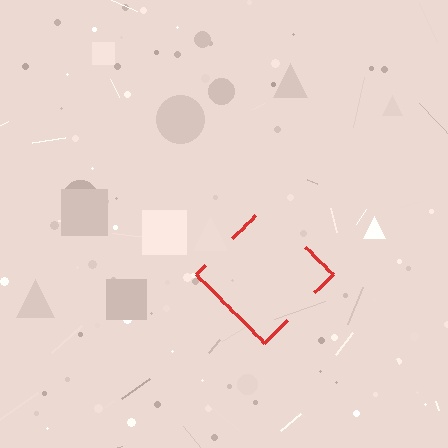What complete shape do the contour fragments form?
The contour fragments form a diamond.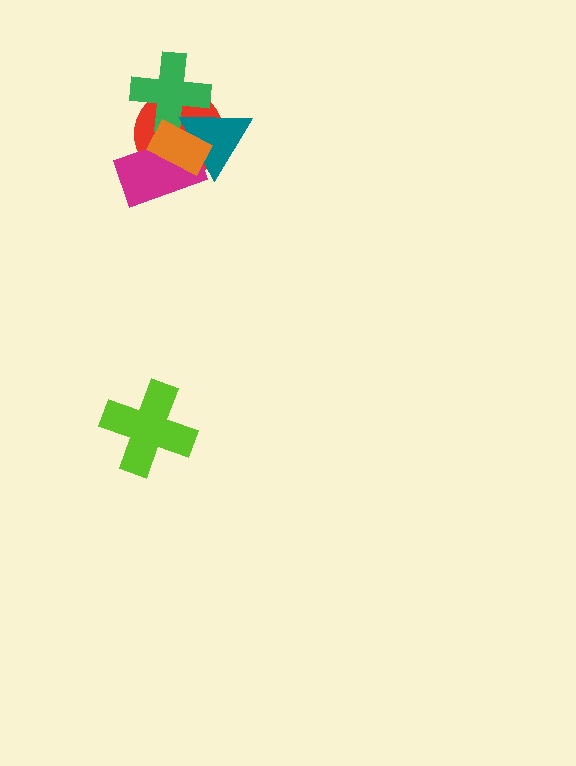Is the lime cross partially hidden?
No, no other shape covers it.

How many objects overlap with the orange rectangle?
4 objects overlap with the orange rectangle.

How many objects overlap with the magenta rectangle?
3 objects overlap with the magenta rectangle.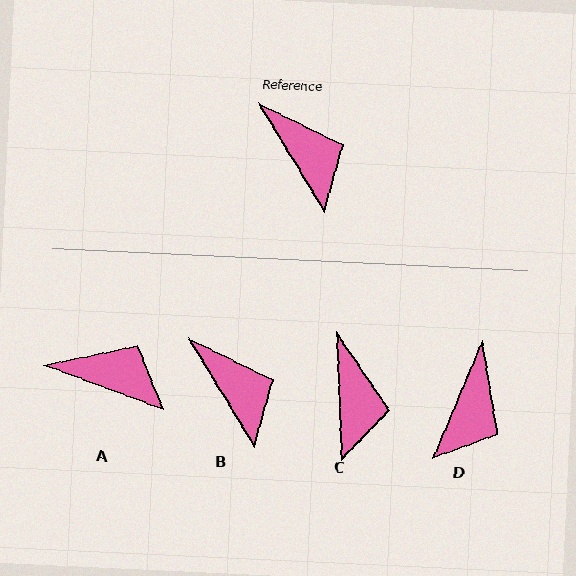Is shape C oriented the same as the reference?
No, it is off by about 29 degrees.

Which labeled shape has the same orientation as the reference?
B.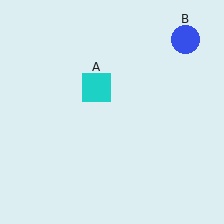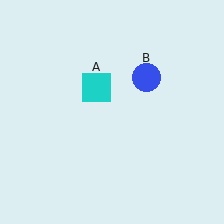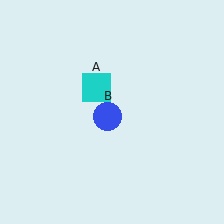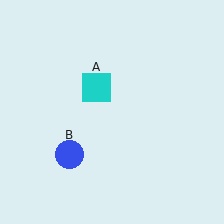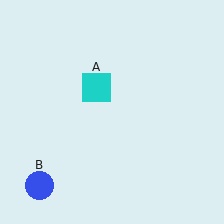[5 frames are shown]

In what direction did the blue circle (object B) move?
The blue circle (object B) moved down and to the left.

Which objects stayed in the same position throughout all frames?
Cyan square (object A) remained stationary.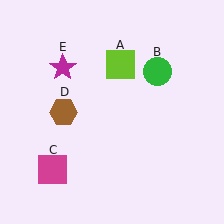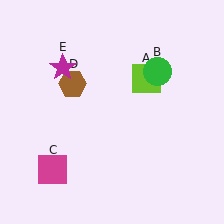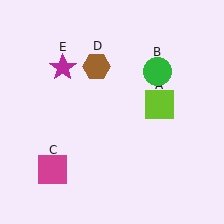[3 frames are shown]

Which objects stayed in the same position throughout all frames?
Green circle (object B) and magenta square (object C) and magenta star (object E) remained stationary.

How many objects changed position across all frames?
2 objects changed position: lime square (object A), brown hexagon (object D).